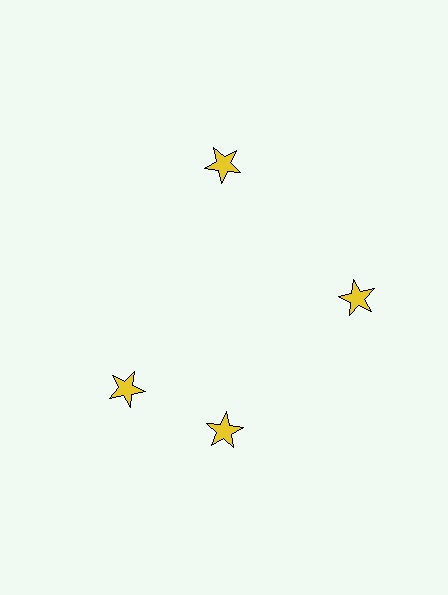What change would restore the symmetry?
The symmetry would be restored by rotating it back into even spacing with its neighbors so that all 4 stars sit at equal angles and equal distance from the center.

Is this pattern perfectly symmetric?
No. The 4 yellow stars are arranged in a ring, but one element near the 9 o'clock position is rotated out of alignment along the ring, breaking the 4-fold rotational symmetry.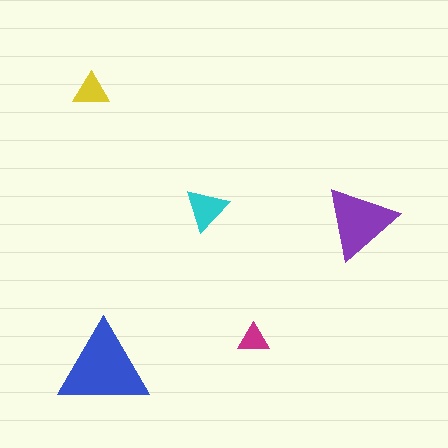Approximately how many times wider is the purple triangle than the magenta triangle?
About 2.5 times wider.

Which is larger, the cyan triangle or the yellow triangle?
The cyan one.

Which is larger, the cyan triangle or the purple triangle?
The purple one.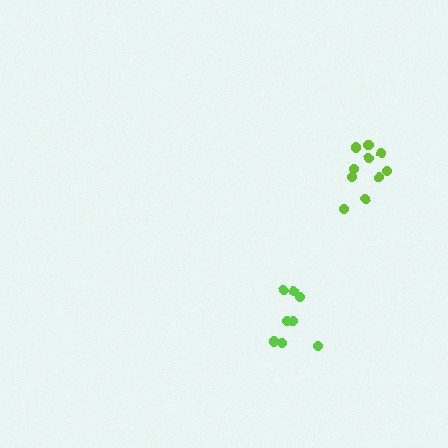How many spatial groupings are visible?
There are 2 spatial groupings.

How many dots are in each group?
Group 1: 8 dots, Group 2: 10 dots (18 total).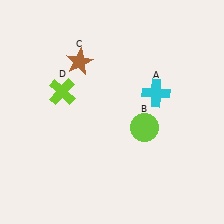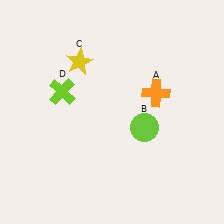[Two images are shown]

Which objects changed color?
A changed from cyan to orange. C changed from brown to yellow.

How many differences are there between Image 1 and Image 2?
There are 2 differences between the two images.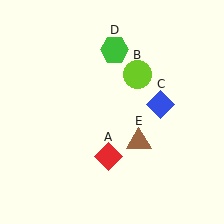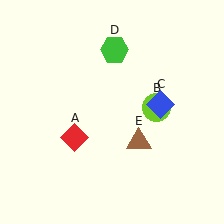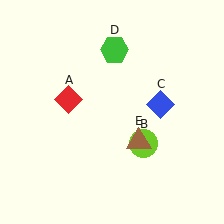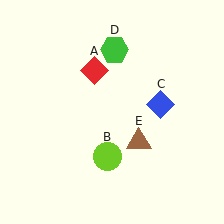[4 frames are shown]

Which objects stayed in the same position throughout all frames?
Blue diamond (object C) and green hexagon (object D) and brown triangle (object E) remained stationary.